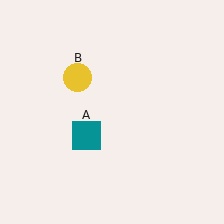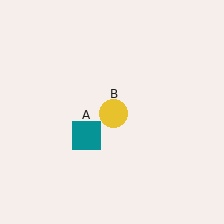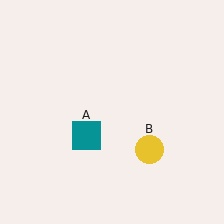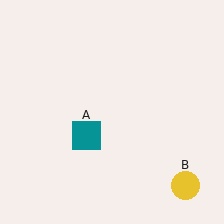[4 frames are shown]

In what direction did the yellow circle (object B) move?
The yellow circle (object B) moved down and to the right.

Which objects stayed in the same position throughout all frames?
Teal square (object A) remained stationary.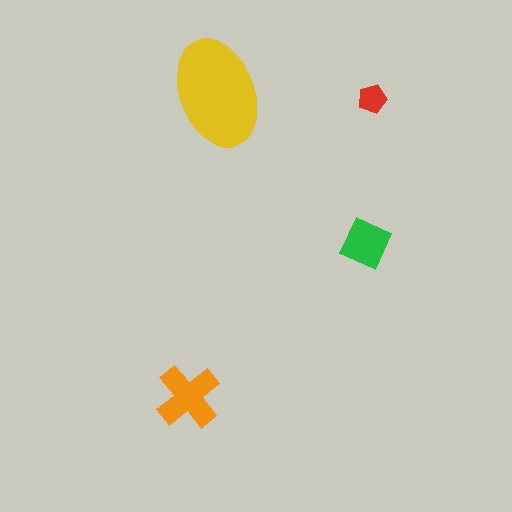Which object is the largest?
The yellow ellipse.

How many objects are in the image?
There are 4 objects in the image.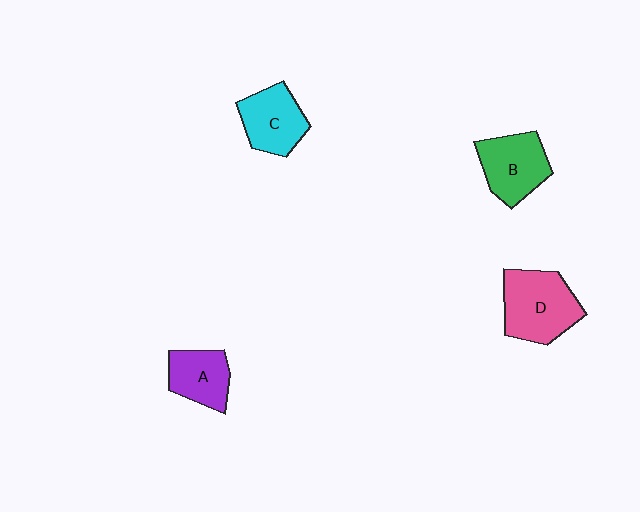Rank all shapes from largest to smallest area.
From largest to smallest: D (pink), B (green), C (cyan), A (purple).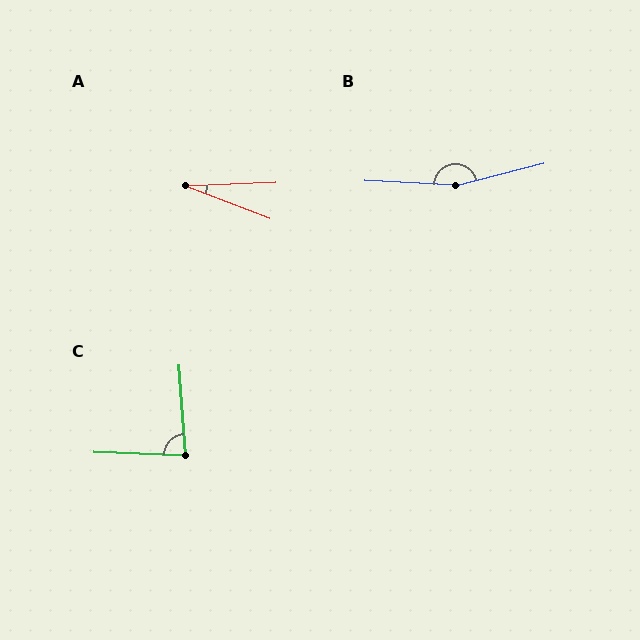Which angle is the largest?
B, at approximately 163 degrees.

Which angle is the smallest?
A, at approximately 23 degrees.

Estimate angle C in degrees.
Approximately 83 degrees.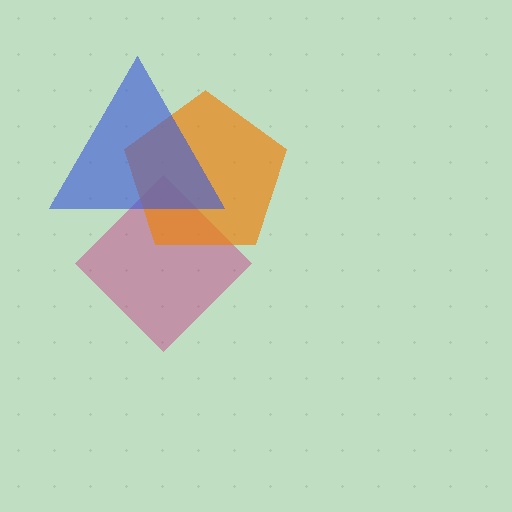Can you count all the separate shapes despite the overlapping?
Yes, there are 3 separate shapes.